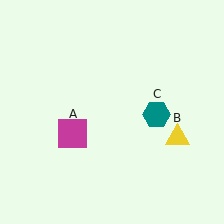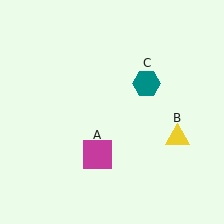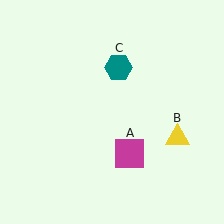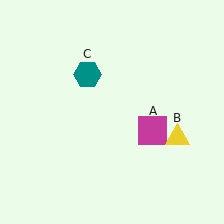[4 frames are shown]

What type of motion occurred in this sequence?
The magenta square (object A), teal hexagon (object C) rotated counterclockwise around the center of the scene.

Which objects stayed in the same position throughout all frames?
Yellow triangle (object B) remained stationary.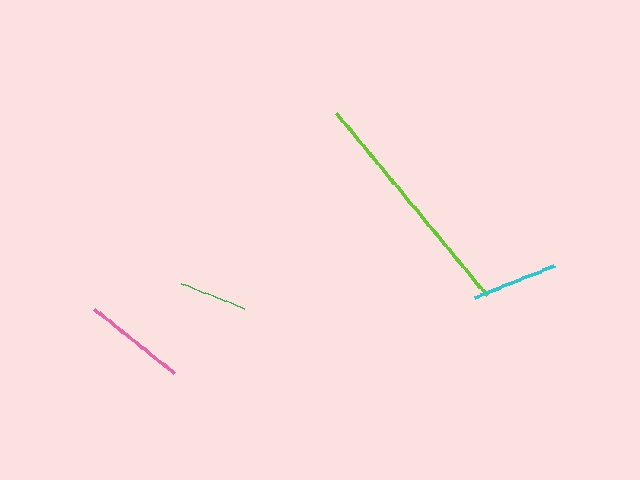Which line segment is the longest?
The lime line is the longest at approximately 236 pixels.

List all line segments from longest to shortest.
From longest to shortest: lime, pink, cyan, green.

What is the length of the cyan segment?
The cyan segment is approximately 86 pixels long.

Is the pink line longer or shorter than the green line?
The pink line is longer than the green line.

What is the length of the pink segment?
The pink segment is approximately 103 pixels long.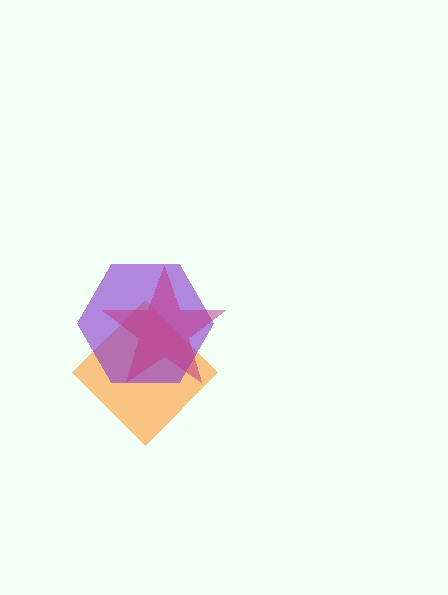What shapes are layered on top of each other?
The layered shapes are: an orange diamond, a purple hexagon, a magenta star.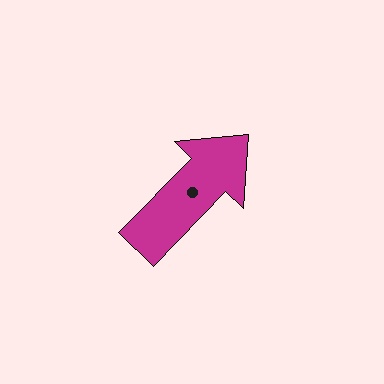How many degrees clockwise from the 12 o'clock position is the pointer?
Approximately 44 degrees.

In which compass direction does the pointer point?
Northeast.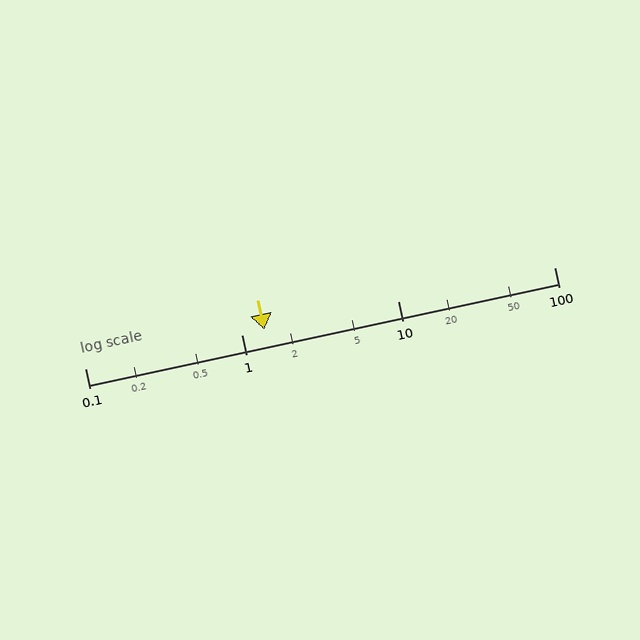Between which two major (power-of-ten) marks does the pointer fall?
The pointer is between 1 and 10.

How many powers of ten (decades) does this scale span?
The scale spans 3 decades, from 0.1 to 100.